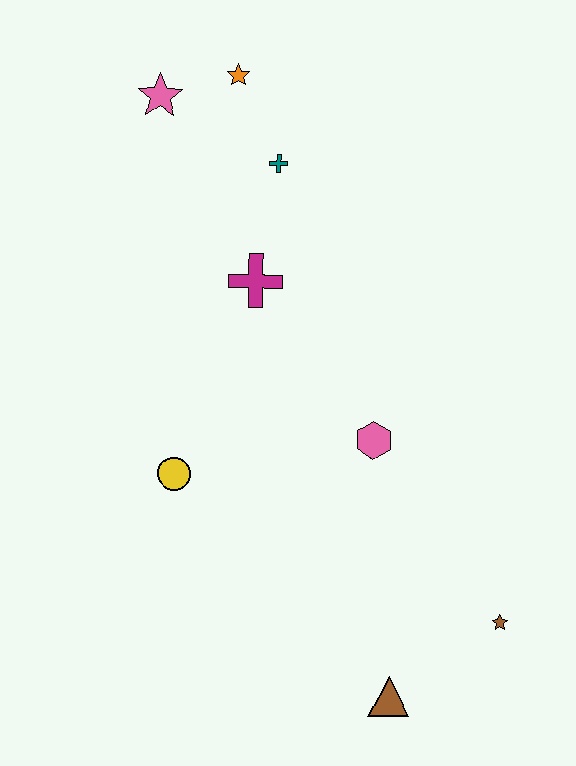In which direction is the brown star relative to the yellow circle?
The brown star is to the right of the yellow circle.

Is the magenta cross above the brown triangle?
Yes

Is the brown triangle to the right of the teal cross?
Yes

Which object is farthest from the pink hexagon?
The pink star is farthest from the pink hexagon.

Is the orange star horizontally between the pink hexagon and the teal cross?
No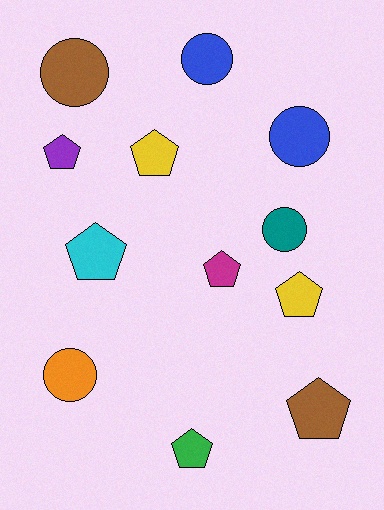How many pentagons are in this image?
There are 7 pentagons.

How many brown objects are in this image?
There are 2 brown objects.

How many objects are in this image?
There are 12 objects.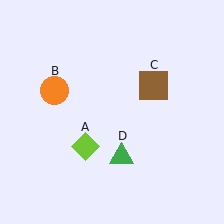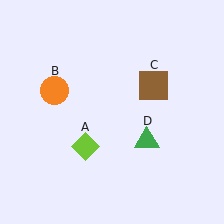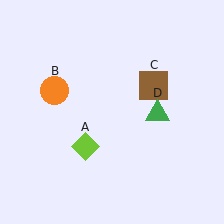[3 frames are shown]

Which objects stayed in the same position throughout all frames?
Lime diamond (object A) and orange circle (object B) and brown square (object C) remained stationary.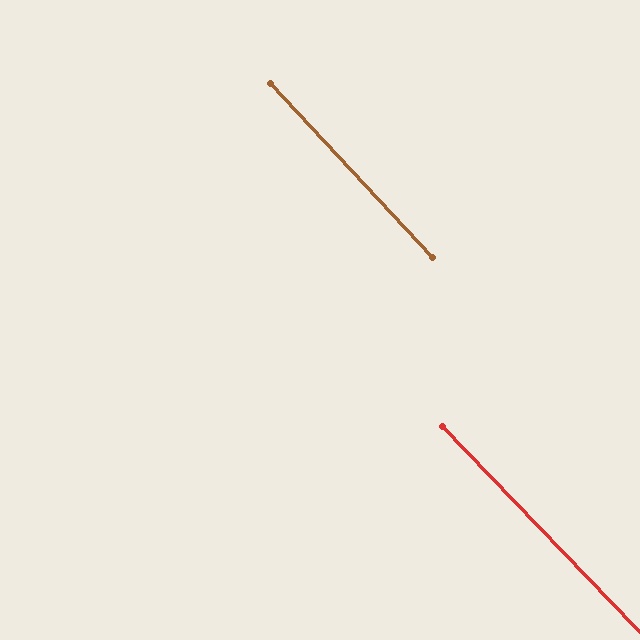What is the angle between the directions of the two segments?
Approximately 1 degree.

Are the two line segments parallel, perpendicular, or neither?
Parallel — their directions differ by only 0.9°.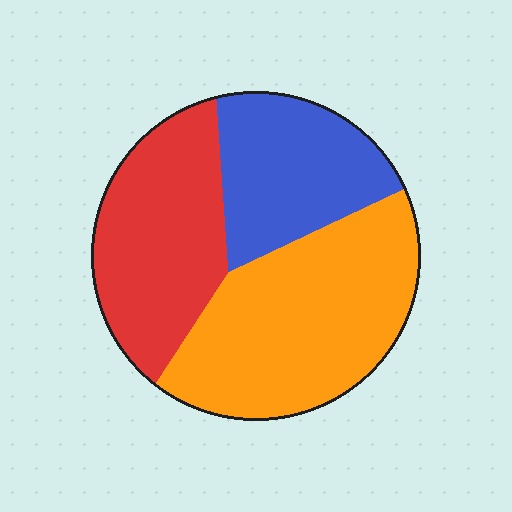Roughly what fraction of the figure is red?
Red takes up about one third (1/3) of the figure.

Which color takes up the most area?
Orange, at roughly 45%.